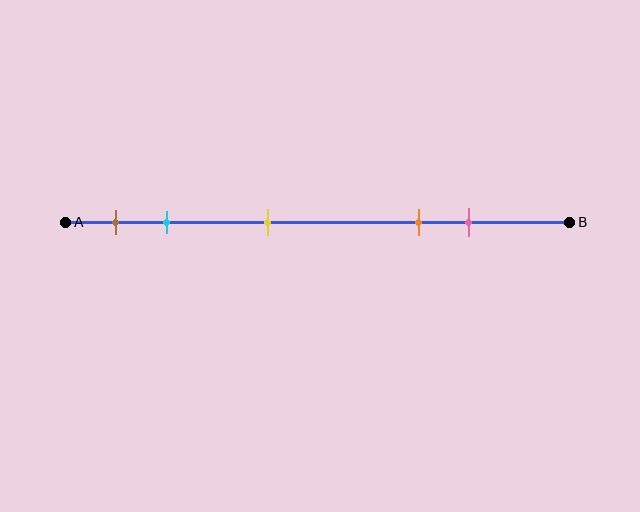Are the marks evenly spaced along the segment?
No, the marks are not evenly spaced.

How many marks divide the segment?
There are 5 marks dividing the segment.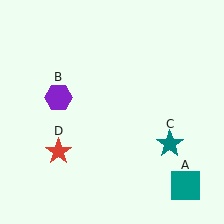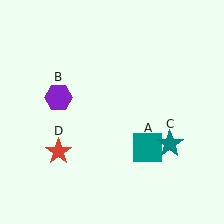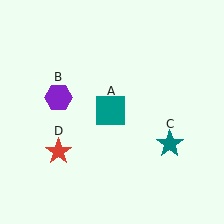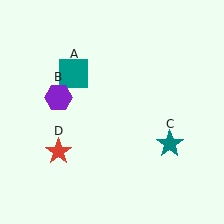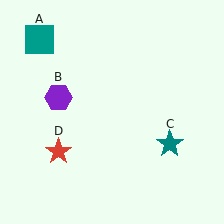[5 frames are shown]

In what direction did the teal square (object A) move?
The teal square (object A) moved up and to the left.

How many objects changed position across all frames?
1 object changed position: teal square (object A).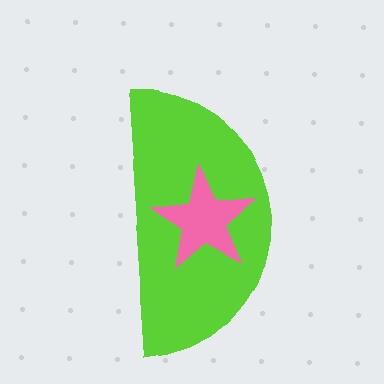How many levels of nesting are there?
2.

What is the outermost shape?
The lime semicircle.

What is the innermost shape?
The pink star.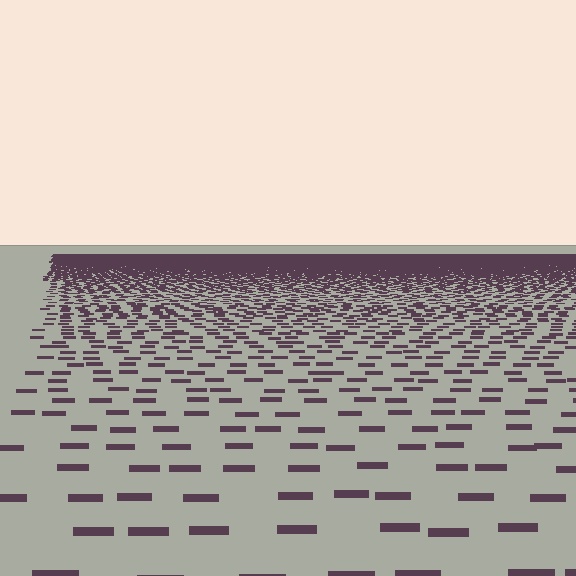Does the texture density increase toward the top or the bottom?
Density increases toward the top.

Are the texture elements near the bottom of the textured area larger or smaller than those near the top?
Larger. Near the bottom, elements are closer to the viewer and appear at a bigger on-screen size.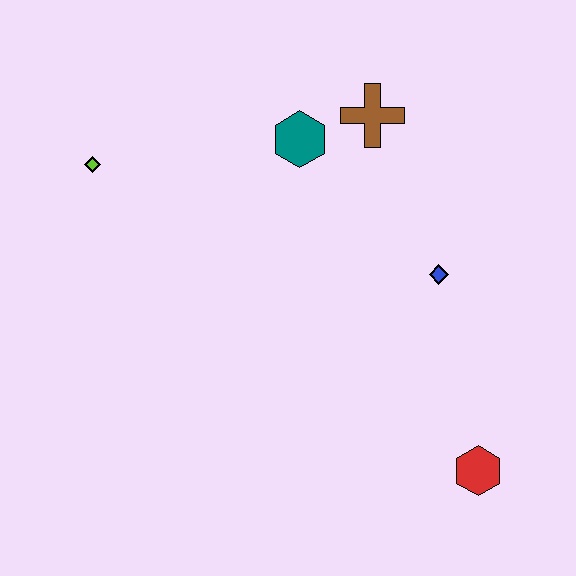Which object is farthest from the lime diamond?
The red hexagon is farthest from the lime diamond.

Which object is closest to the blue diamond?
The brown cross is closest to the blue diamond.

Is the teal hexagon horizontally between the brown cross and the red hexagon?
No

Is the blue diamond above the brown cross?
No